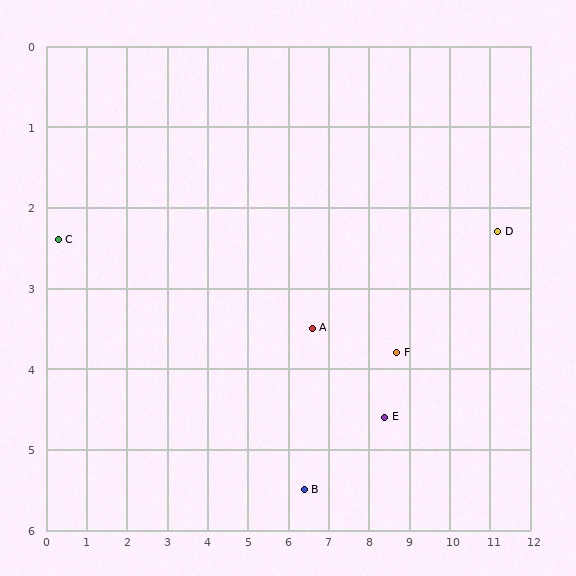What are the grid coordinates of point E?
Point E is at approximately (8.4, 4.6).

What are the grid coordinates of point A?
Point A is at approximately (6.6, 3.5).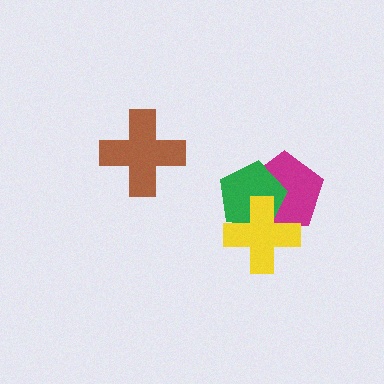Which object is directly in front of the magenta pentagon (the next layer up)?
The green pentagon is directly in front of the magenta pentagon.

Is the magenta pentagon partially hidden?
Yes, it is partially covered by another shape.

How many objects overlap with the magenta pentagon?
2 objects overlap with the magenta pentagon.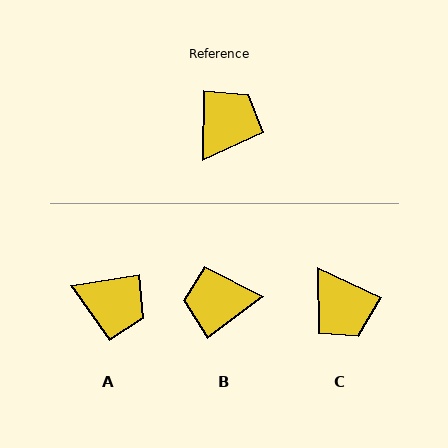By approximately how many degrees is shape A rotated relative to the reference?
Approximately 80 degrees clockwise.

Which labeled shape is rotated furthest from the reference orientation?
B, about 128 degrees away.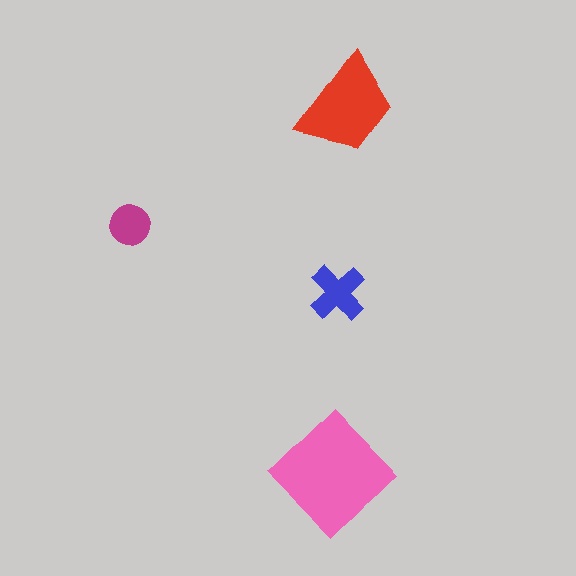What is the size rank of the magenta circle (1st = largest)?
4th.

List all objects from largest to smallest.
The pink diamond, the red trapezoid, the blue cross, the magenta circle.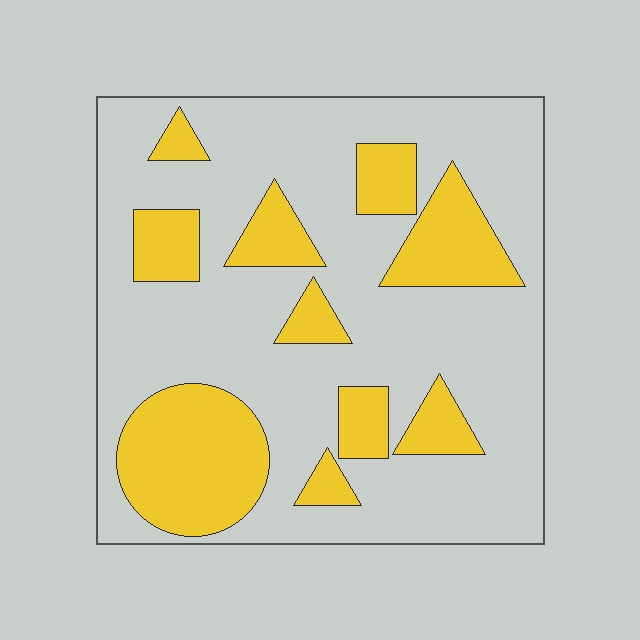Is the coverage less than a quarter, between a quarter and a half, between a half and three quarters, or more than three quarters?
Between a quarter and a half.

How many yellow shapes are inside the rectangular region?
10.